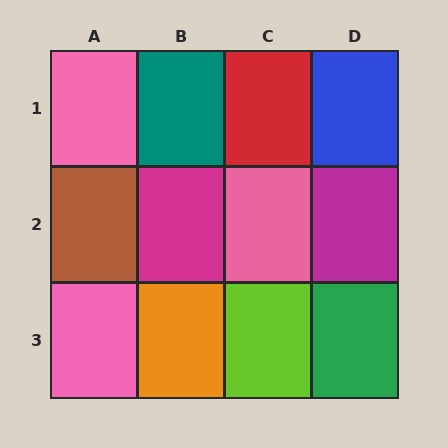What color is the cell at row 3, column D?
Green.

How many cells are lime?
1 cell is lime.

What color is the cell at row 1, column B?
Teal.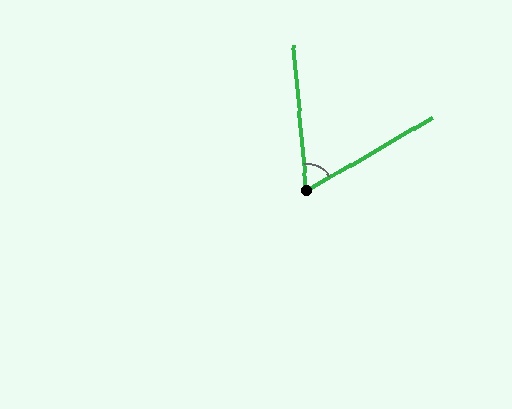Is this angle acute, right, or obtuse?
It is acute.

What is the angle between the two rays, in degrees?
Approximately 65 degrees.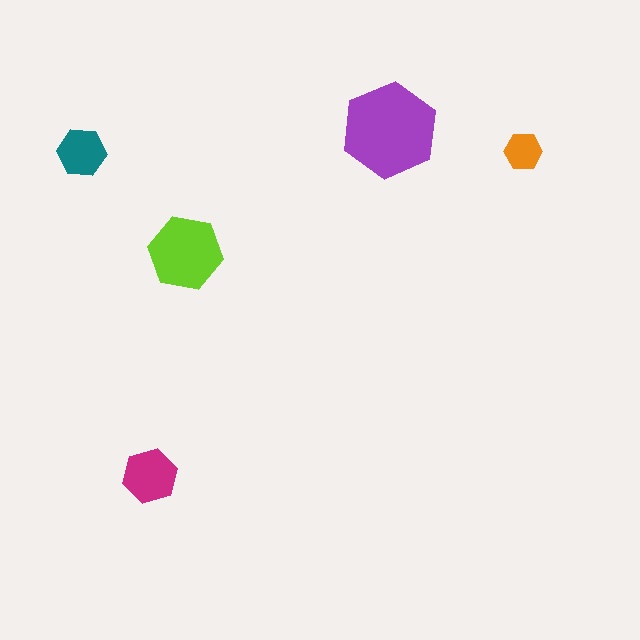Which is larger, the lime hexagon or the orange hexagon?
The lime one.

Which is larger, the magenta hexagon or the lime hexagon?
The lime one.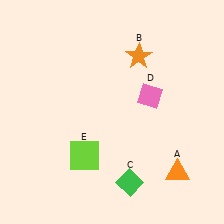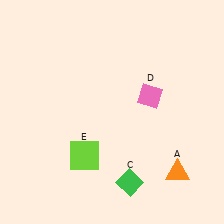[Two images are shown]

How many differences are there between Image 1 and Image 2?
There is 1 difference between the two images.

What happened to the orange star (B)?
The orange star (B) was removed in Image 2. It was in the top-right area of Image 1.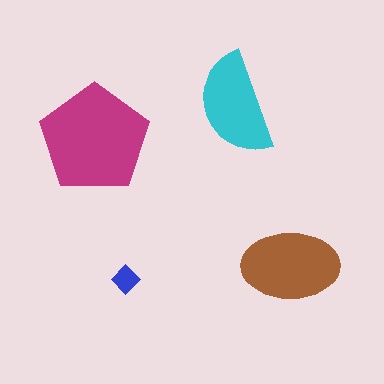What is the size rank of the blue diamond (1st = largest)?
4th.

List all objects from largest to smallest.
The magenta pentagon, the brown ellipse, the cyan semicircle, the blue diamond.